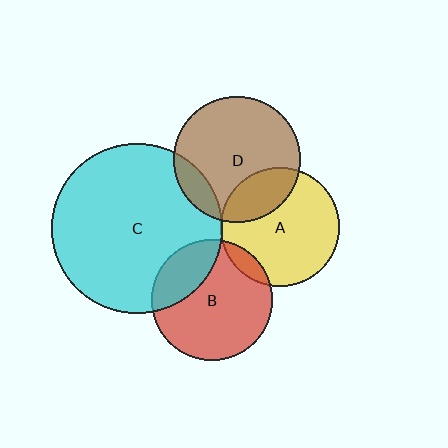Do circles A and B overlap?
Yes.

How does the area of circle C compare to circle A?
Approximately 2.1 times.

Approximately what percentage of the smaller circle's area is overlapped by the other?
Approximately 10%.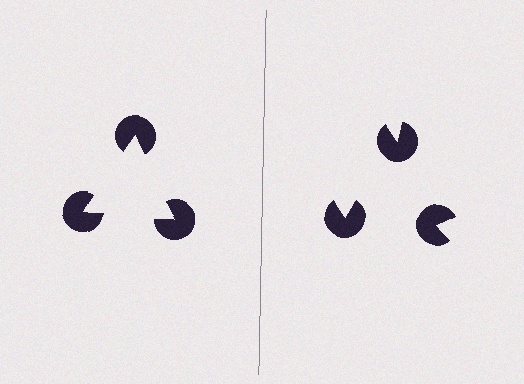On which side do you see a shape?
An illusory triangle appears on the left side. On the right side the wedge cuts are rotated, so no coherent shape forms.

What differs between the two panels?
The pac-man discs are positioned identically on both sides; only the wedge orientations differ. On the left they align to a triangle; on the right they are misaligned.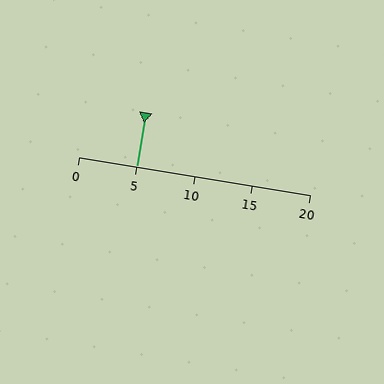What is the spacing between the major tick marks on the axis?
The major ticks are spaced 5 apart.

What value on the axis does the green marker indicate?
The marker indicates approximately 5.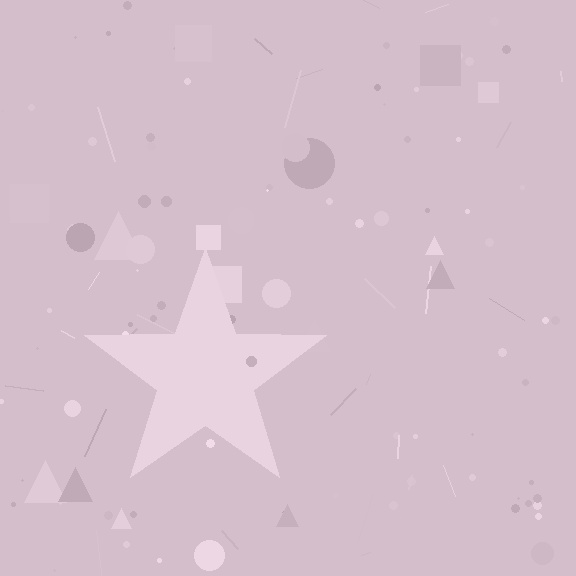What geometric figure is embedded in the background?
A star is embedded in the background.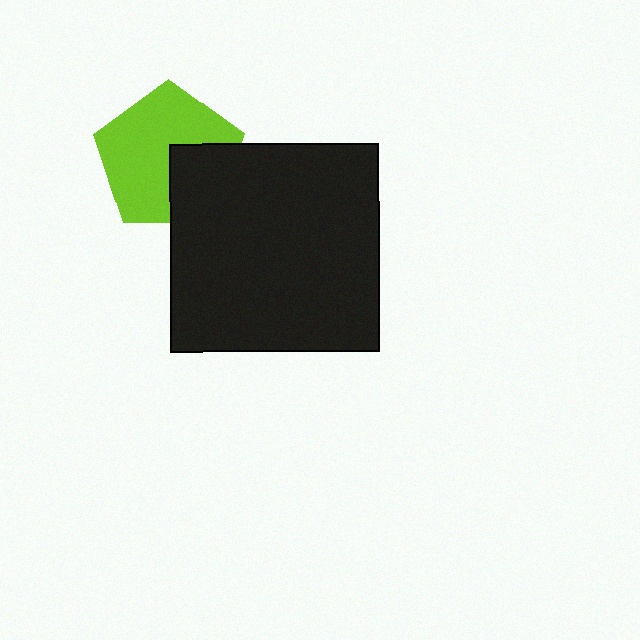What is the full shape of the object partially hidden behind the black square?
The partially hidden object is a lime pentagon.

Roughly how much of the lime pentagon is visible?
Most of it is visible (roughly 69%).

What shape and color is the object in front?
The object in front is a black square.